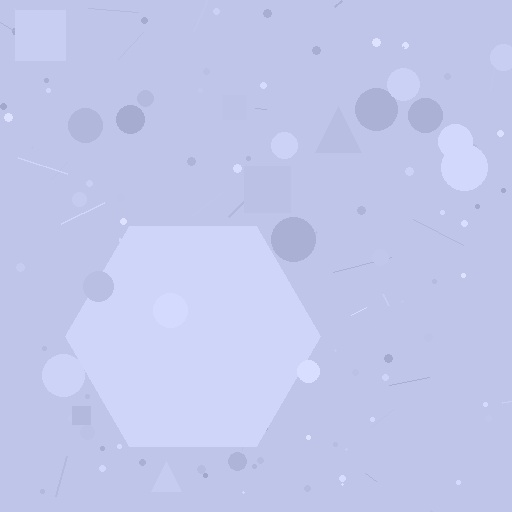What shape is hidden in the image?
A hexagon is hidden in the image.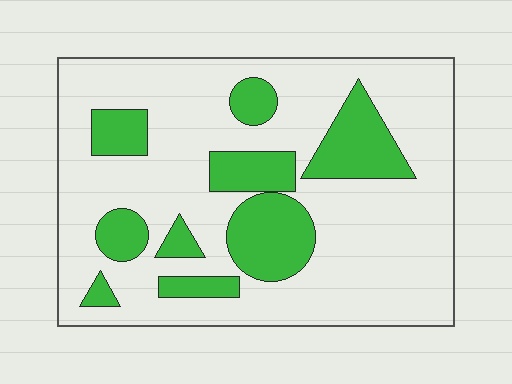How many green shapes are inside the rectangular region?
9.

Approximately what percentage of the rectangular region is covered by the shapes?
Approximately 25%.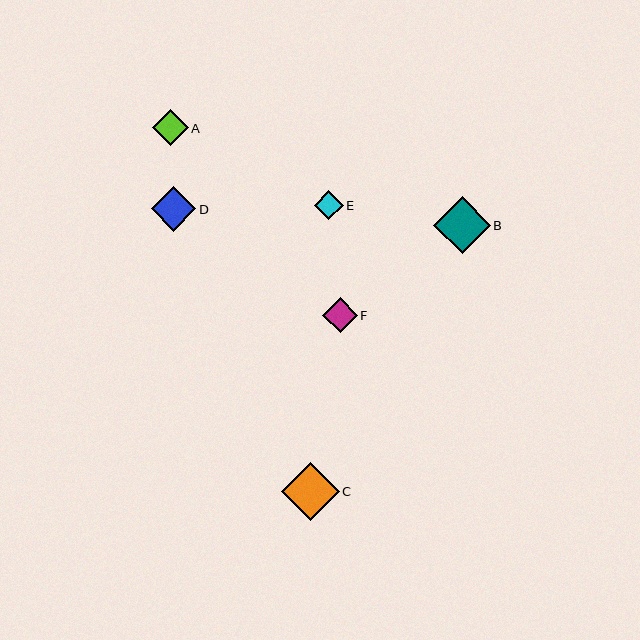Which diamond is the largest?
Diamond C is the largest with a size of approximately 58 pixels.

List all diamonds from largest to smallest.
From largest to smallest: C, B, D, A, F, E.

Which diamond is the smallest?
Diamond E is the smallest with a size of approximately 29 pixels.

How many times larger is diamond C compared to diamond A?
Diamond C is approximately 1.6 times the size of diamond A.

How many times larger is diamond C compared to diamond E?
Diamond C is approximately 2.0 times the size of diamond E.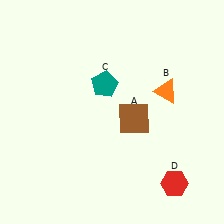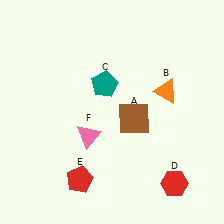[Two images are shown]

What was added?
A red pentagon (E), a pink triangle (F) were added in Image 2.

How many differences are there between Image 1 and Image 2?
There are 2 differences between the two images.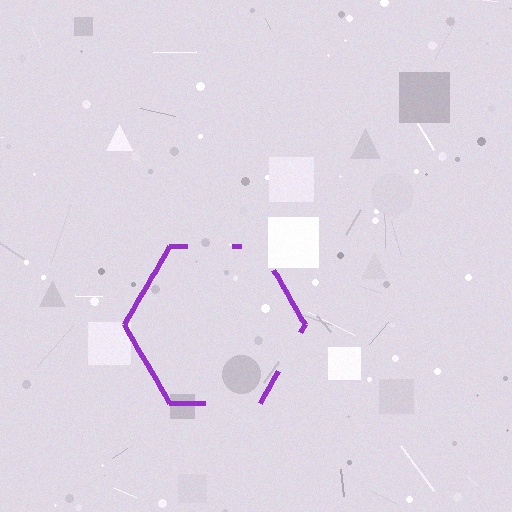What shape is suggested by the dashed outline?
The dashed outline suggests a hexagon.